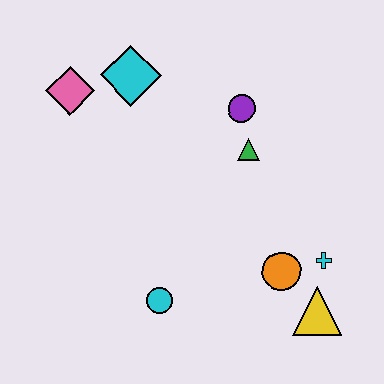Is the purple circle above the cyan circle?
Yes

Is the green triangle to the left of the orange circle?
Yes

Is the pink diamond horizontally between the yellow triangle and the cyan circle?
No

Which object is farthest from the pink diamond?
The yellow triangle is farthest from the pink diamond.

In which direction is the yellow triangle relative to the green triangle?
The yellow triangle is below the green triangle.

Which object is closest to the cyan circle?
The orange circle is closest to the cyan circle.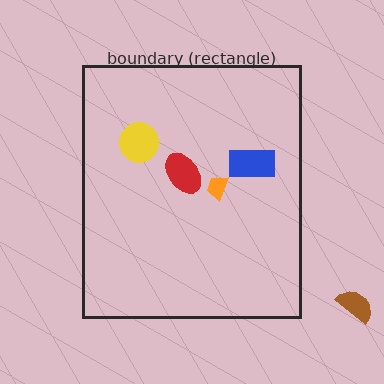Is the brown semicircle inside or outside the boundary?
Outside.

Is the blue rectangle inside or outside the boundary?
Inside.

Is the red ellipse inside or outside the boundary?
Inside.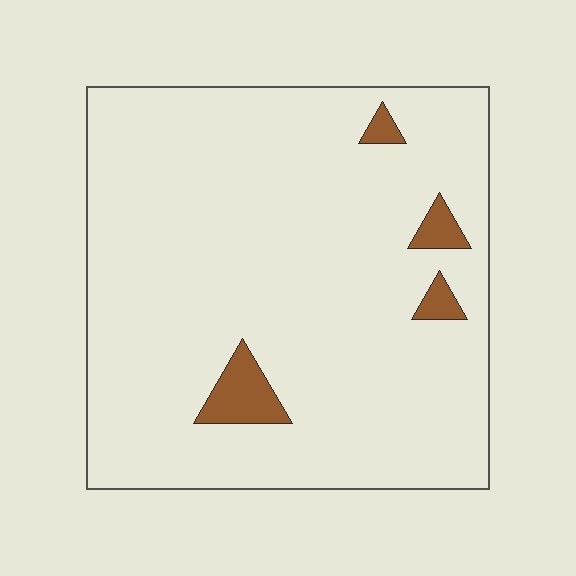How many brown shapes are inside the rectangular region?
4.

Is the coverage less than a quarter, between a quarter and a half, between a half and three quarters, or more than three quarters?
Less than a quarter.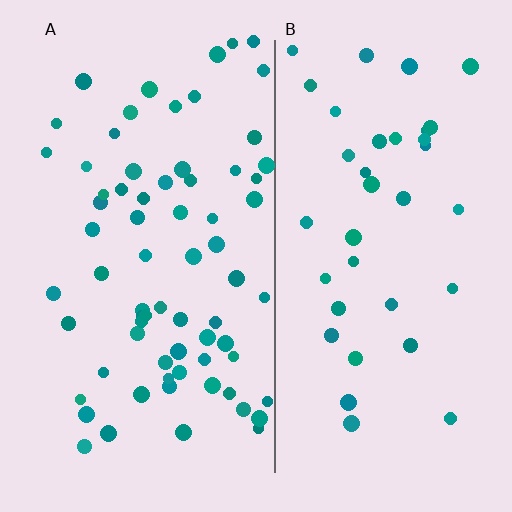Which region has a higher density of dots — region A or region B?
A (the left).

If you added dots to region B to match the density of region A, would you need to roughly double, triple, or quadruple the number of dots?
Approximately double.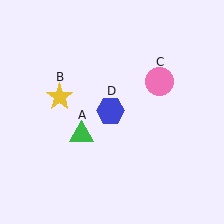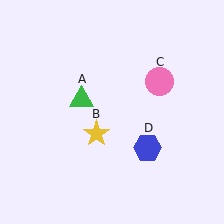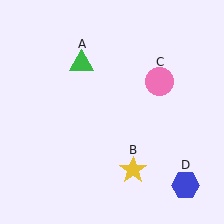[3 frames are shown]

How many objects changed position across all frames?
3 objects changed position: green triangle (object A), yellow star (object B), blue hexagon (object D).